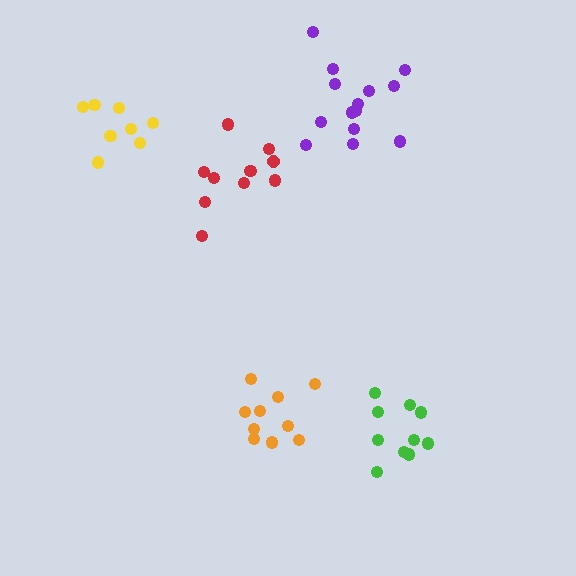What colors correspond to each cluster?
The clusters are colored: red, yellow, orange, green, purple.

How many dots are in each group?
Group 1: 10 dots, Group 2: 8 dots, Group 3: 10 dots, Group 4: 10 dots, Group 5: 14 dots (52 total).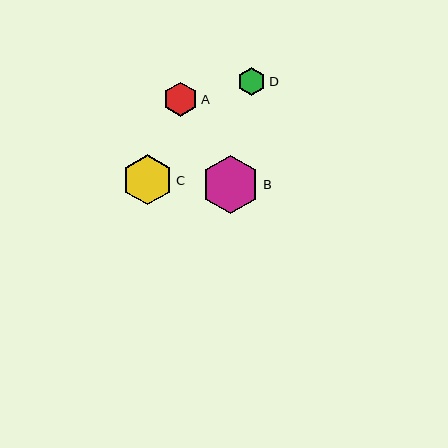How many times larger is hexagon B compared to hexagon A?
Hexagon B is approximately 1.7 times the size of hexagon A.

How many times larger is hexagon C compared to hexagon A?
Hexagon C is approximately 1.5 times the size of hexagon A.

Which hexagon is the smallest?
Hexagon D is the smallest with a size of approximately 28 pixels.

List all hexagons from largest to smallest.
From largest to smallest: B, C, A, D.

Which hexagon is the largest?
Hexagon B is the largest with a size of approximately 59 pixels.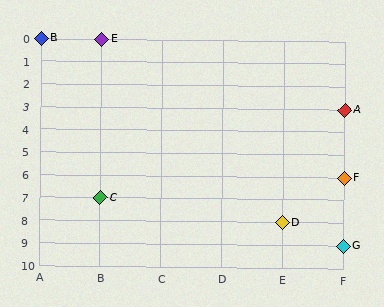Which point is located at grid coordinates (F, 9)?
Point G is at (F, 9).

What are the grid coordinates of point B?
Point B is at grid coordinates (A, 0).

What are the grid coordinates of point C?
Point C is at grid coordinates (B, 7).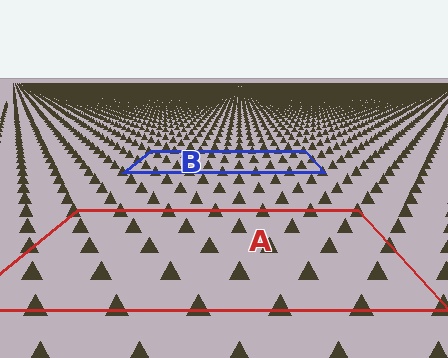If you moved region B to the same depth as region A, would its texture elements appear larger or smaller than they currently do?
They would appear larger. At a closer depth, the same texture elements are projected at a bigger on-screen size.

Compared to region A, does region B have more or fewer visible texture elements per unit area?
Region B has more texture elements per unit area — they are packed more densely because it is farther away.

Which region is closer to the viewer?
Region A is closer. The texture elements there are larger and more spread out.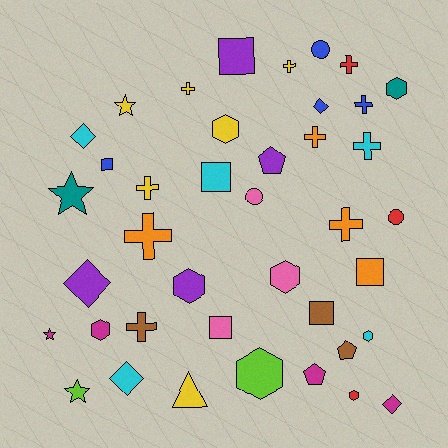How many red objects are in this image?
There are 3 red objects.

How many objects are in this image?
There are 40 objects.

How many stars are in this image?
There are 4 stars.